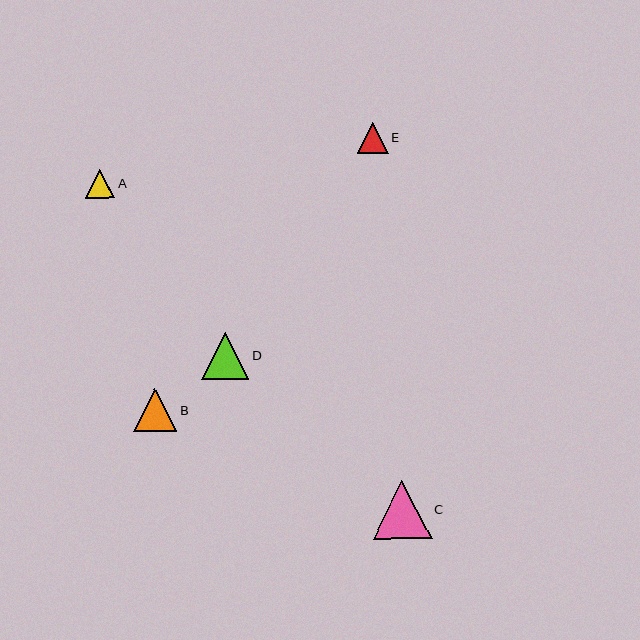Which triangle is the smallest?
Triangle A is the smallest with a size of approximately 29 pixels.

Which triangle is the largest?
Triangle C is the largest with a size of approximately 59 pixels.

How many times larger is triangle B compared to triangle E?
Triangle B is approximately 1.4 times the size of triangle E.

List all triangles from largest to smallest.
From largest to smallest: C, D, B, E, A.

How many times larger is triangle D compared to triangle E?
Triangle D is approximately 1.5 times the size of triangle E.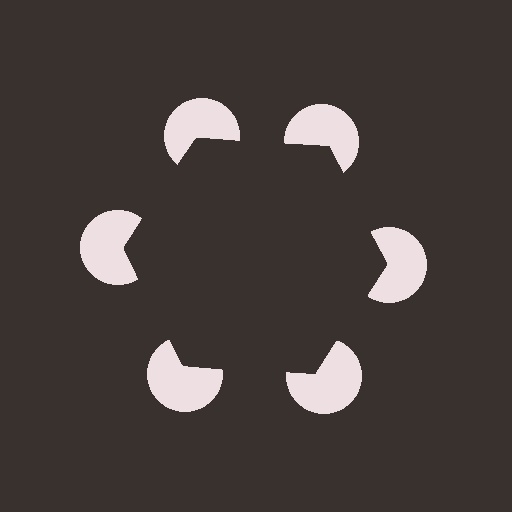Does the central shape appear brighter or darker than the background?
It typically appears slightly darker than the background, even though no actual brightness change is drawn.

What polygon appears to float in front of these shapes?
An illusory hexagon — its edges are inferred from the aligned wedge cuts in the pac-man discs, not physically drawn.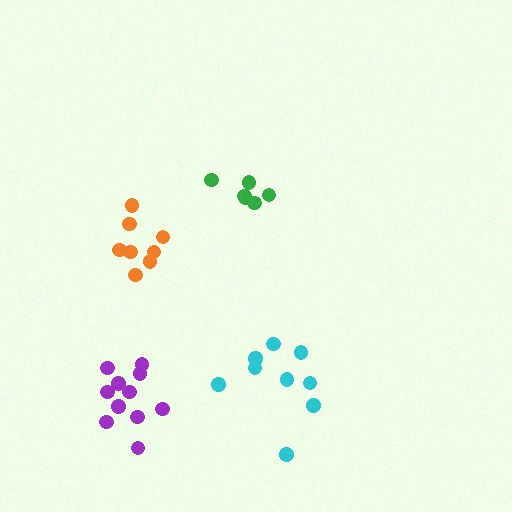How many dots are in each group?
Group 1: 9 dots, Group 2: 11 dots, Group 3: 8 dots, Group 4: 6 dots (34 total).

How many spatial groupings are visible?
There are 4 spatial groupings.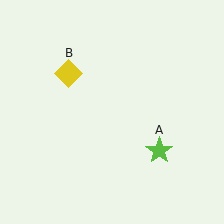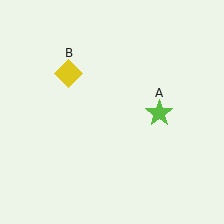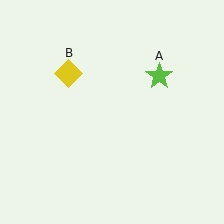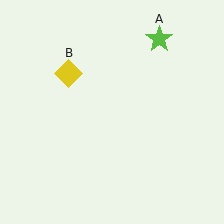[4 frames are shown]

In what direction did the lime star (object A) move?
The lime star (object A) moved up.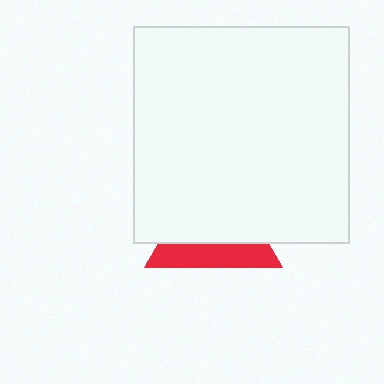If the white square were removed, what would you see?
You would see the complete red triangle.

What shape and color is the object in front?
The object in front is a white square.